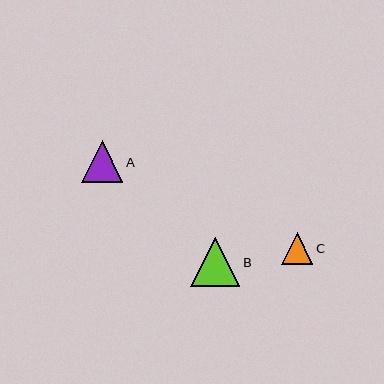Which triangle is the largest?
Triangle B is the largest with a size of approximately 49 pixels.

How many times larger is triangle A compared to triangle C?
Triangle A is approximately 1.3 times the size of triangle C.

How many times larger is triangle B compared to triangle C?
Triangle B is approximately 1.6 times the size of triangle C.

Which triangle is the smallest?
Triangle C is the smallest with a size of approximately 32 pixels.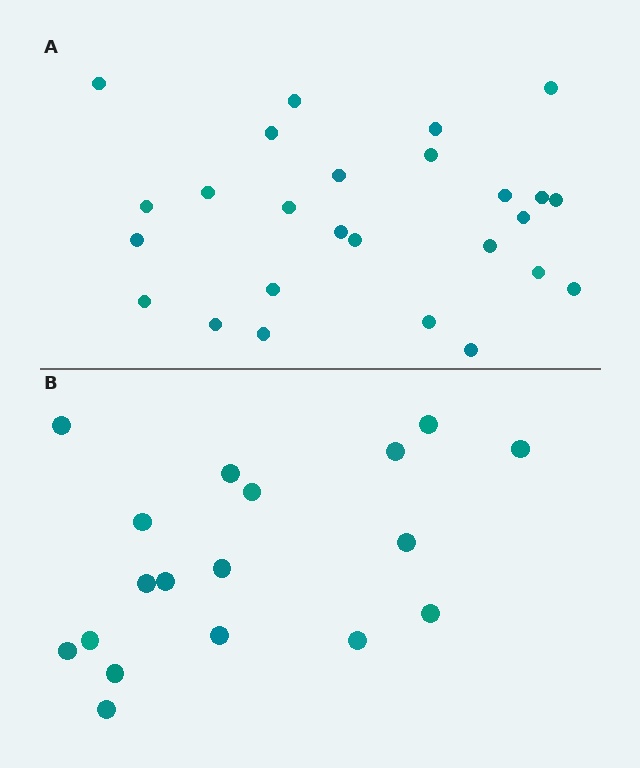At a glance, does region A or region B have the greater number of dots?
Region A (the top region) has more dots.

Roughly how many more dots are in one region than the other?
Region A has roughly 8 or so more dots than region B.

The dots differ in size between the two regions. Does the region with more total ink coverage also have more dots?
No. Region B has more total ink coverage because its dots are larger, but region A actually contains more individual dots. Total area can be misleading — the number of items is what matters here.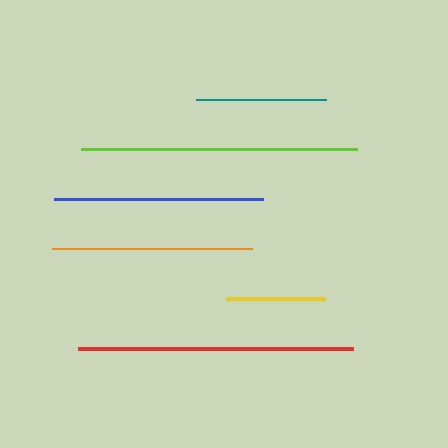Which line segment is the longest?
The lime line is the longest at approximately 276 pixels.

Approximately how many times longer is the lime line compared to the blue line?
The lime line is approximately 1.3 times the length of the blue line.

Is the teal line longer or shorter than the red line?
The red line is longer than the teal line.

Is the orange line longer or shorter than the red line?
The red line is longer than the orange line.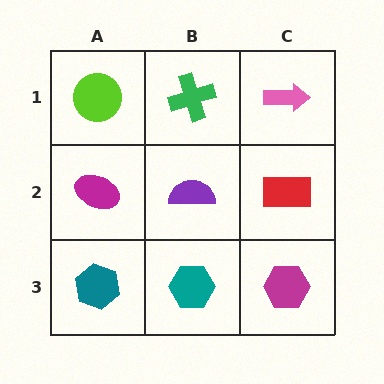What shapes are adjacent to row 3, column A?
A magenta ellipse (row 2, column A), a teal hexagon (row 3, column B).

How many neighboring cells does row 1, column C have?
2.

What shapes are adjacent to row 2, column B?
A green cross (row 1, column B), a teal hexagon (row 3, column B), a magenta ellipse (row 2, column A), a red rectangle (row 2, column C).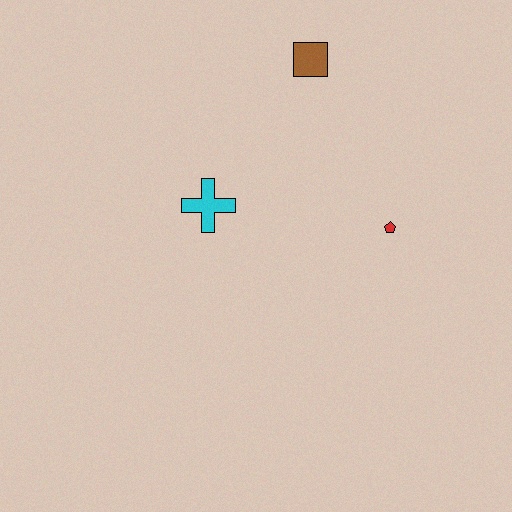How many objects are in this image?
There are 3 objects.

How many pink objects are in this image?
There are no pink objects.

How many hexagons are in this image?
There are no hexagons.